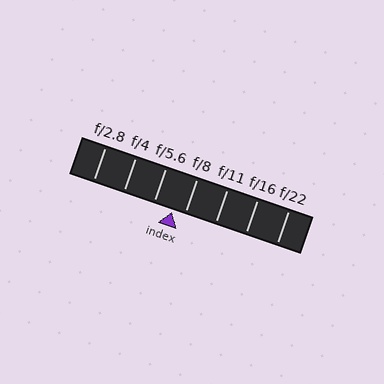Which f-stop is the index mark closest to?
The index mark is closest to f/8.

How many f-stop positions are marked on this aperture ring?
There are 7 f-stop positions marked.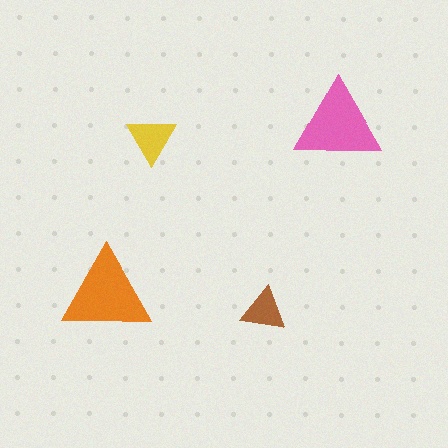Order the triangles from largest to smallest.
the orange one, the pink one, the yellow one, the brown one.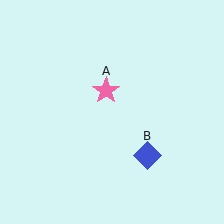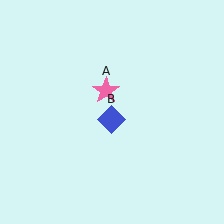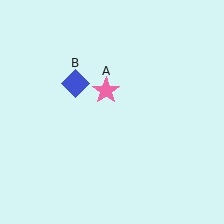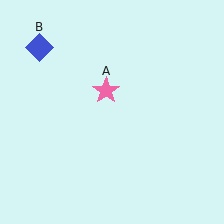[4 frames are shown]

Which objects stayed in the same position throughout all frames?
Pink star (object A) remained stationary.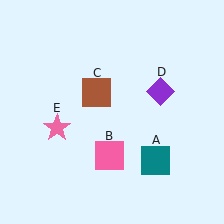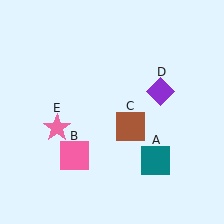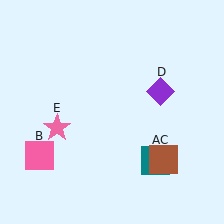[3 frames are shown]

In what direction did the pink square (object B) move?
The pink square (object B) moved left.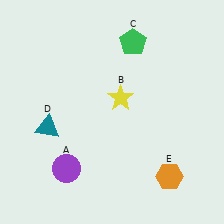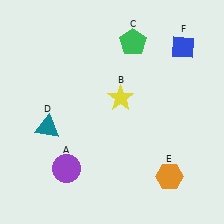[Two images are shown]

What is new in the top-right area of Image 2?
A blue diamond (F) was added in the top-right area of Image 2.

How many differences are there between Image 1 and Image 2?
There is 1 difference between the two images.